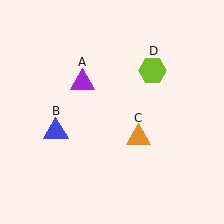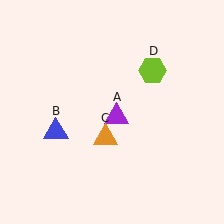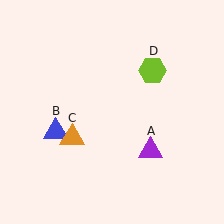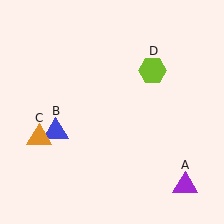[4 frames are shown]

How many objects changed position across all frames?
2 objects changed position: purple triangle (object A), orange triangle (object C).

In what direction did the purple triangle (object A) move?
The purple triangle (object A) moved down and to the right.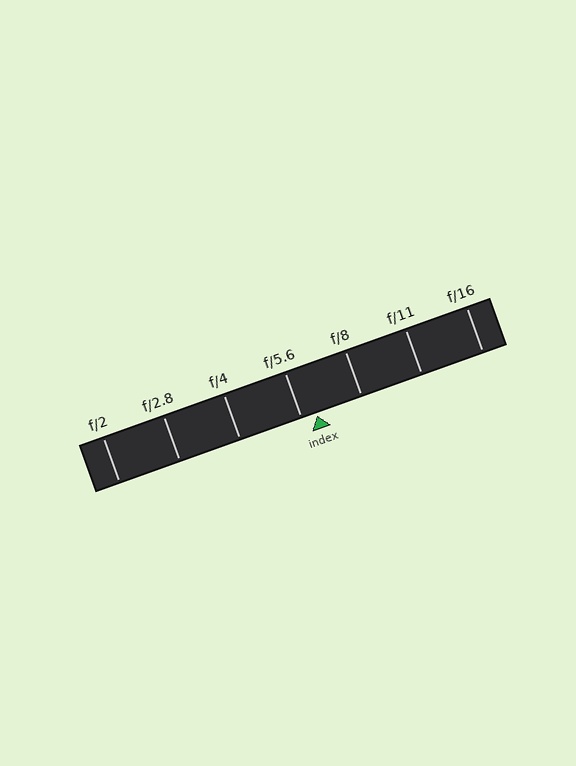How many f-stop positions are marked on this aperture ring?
There are 7 f-stop positions marked.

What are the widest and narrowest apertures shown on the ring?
The widest aperture shown is f/2 and the narrowest is f/16.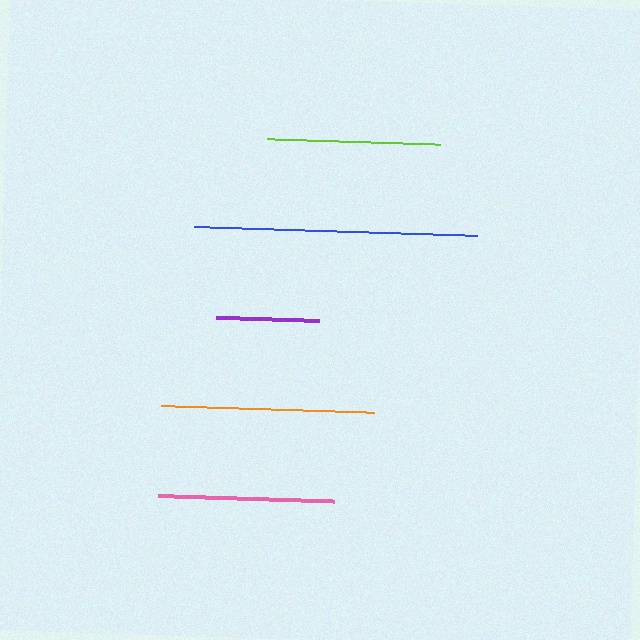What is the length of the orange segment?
The orange segment is approximately 213 pixels long.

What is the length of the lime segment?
The lime segment is approximately 173 pixels long.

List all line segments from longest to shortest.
From longest to shortest: blue, orange, pink, lime, purple.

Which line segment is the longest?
The blue line is the longest at approximately 282 pixels.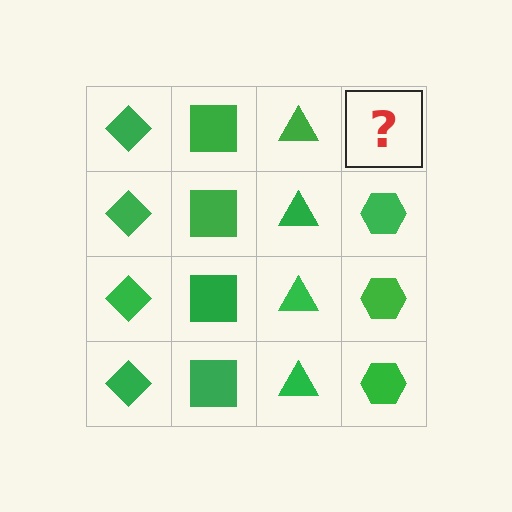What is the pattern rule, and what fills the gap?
The rule is that each column has a consistent shape. The gap should be filled with a green hexagon.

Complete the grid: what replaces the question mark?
The question mark should be replaced with a green hexagon.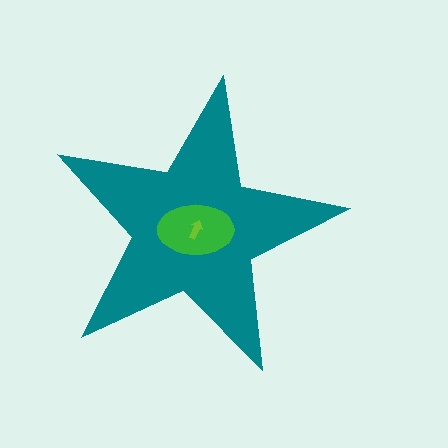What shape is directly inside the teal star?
The green ellipse.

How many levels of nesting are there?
3.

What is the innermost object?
The lime arrow.